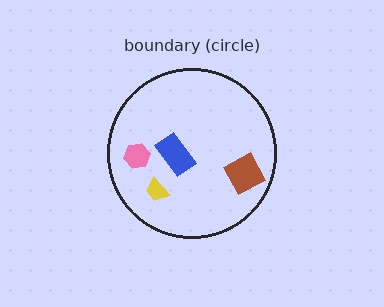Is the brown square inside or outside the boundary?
Inside.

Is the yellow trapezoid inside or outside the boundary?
Inside.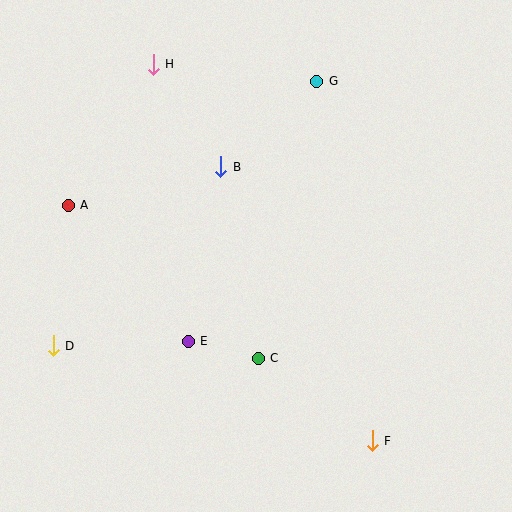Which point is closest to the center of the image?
Point B at (221, 166) is closest to the center.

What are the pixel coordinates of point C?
Point C is at (258, 358).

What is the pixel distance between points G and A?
The distance between G and A is 277 pixels.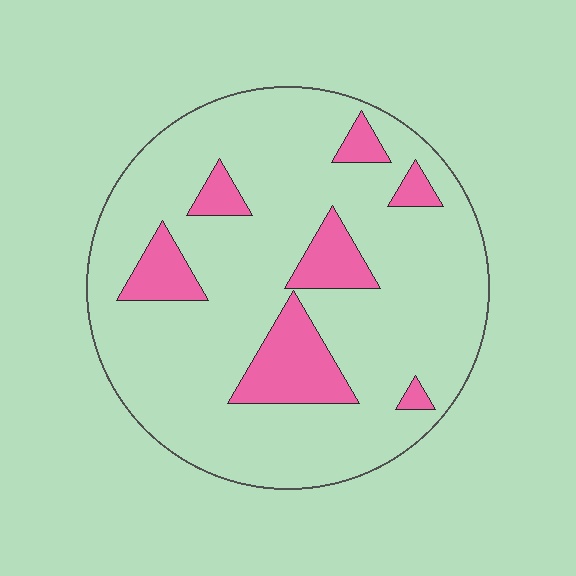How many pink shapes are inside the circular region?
7.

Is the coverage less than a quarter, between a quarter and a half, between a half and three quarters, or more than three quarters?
Less than a quarter.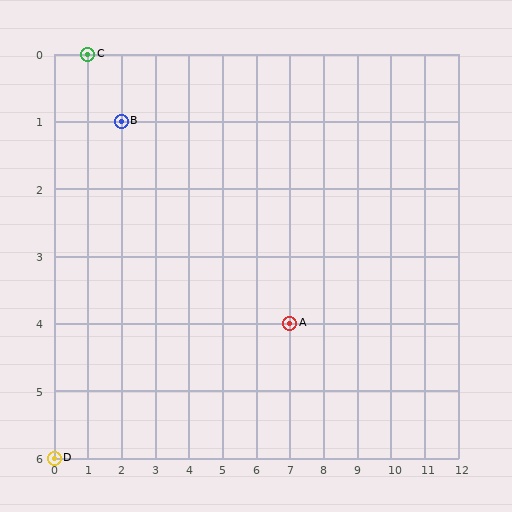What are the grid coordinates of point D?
Point D is at grid coordinates (0, 6).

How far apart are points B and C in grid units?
Points B and C are 1 column and 1 row apart (about 1.4 grid units diagonally).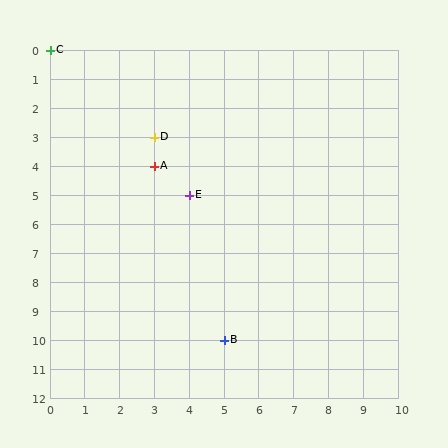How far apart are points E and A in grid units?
Points E and A are 1 column and 1 row apart (about 1.4 grid units diagonally).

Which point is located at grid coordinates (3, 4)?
Point A is at (3, 4).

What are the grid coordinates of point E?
Point E is at grid coordinates (4, 5).